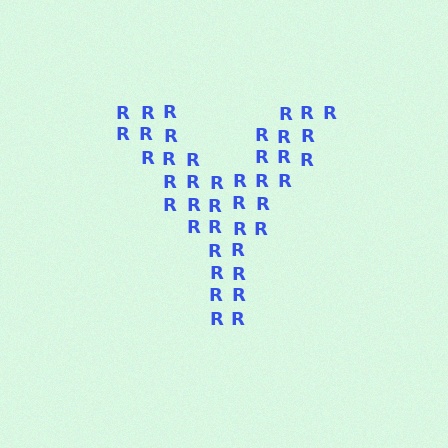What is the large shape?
The large shape is the letter Y.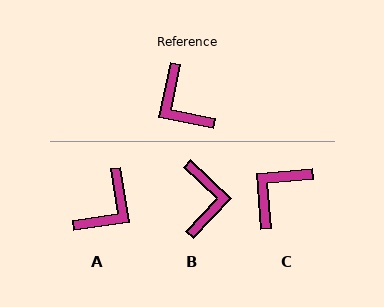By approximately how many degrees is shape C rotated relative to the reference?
Approximately 74 degrees clockwise.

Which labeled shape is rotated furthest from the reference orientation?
B, about 148 degrees away.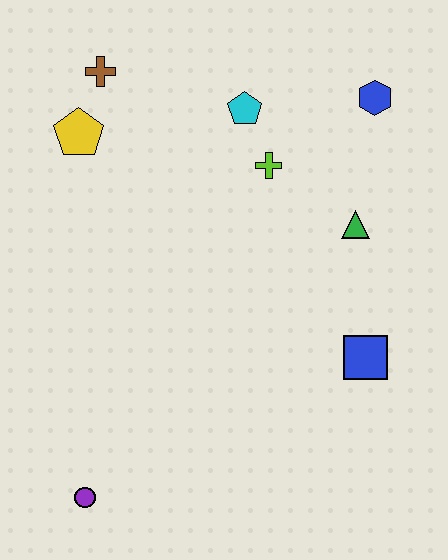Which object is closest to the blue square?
The green triangle is closest to the blue square.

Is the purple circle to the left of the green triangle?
Yes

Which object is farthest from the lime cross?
The purple circle is farthest from the lime cross.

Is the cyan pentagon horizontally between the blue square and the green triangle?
No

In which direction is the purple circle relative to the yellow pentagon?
The purple circle is below the yellow pentagon.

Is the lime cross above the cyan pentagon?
No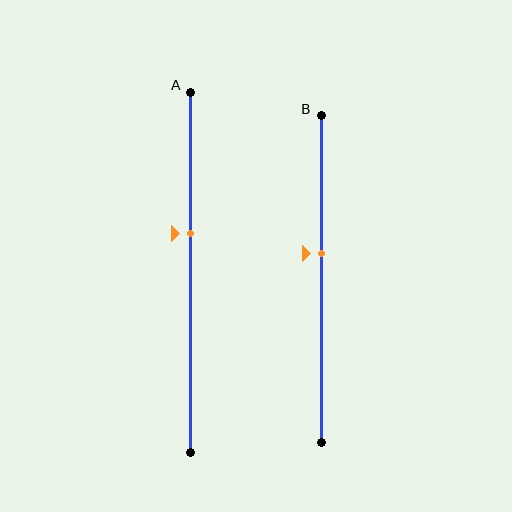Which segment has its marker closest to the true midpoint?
Segment B has its marker closest to the true midpoint.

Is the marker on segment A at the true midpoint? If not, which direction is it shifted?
No, the marker on segment A is shifted upward by about 11% of the segment length.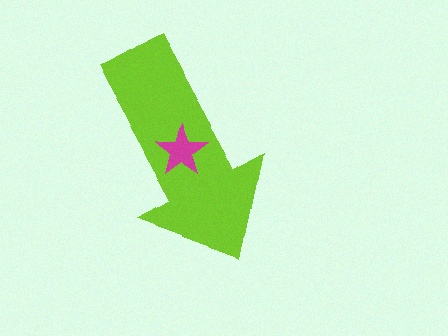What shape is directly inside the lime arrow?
The magenta star.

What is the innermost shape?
The magenta star.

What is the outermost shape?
The lime arrow.